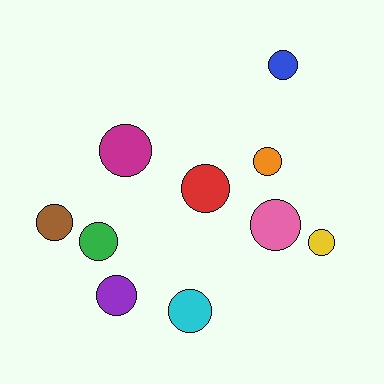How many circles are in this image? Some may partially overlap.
There are 10 circles.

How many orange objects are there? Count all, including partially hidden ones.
There is 1 orange object.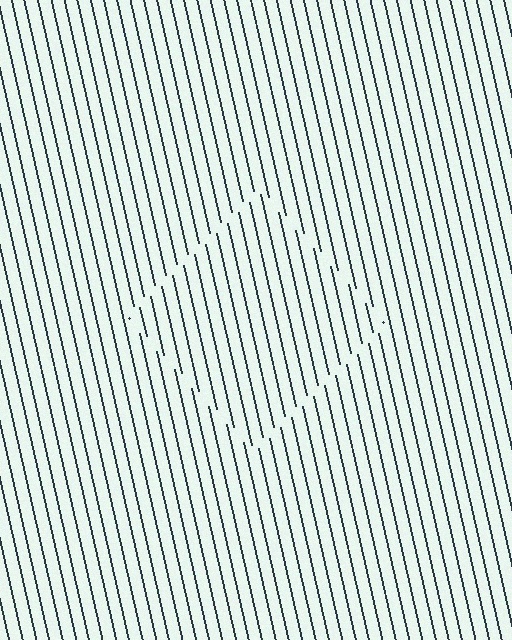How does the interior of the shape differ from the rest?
The interior of the shape contains the same grating, shifted by half a period — the contour is defined by the phase discontinuity where line-ends from the inner and outer gratings abut.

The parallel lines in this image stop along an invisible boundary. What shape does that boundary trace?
An illusory square. The interior of the shape contains the same grating, shifted by half a period — the contour is defined by the phase discontinuity where line-ends from the inner and outer gratings abut.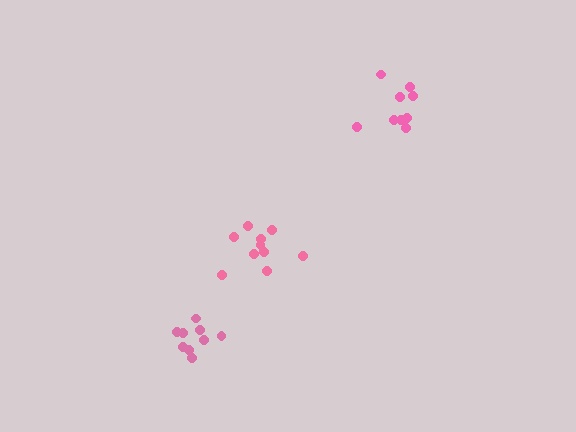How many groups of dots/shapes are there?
There are 3 groups.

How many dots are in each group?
Group 1: 9 dots, Group 2: 10 dots, Group 3: 9 dots (28 total).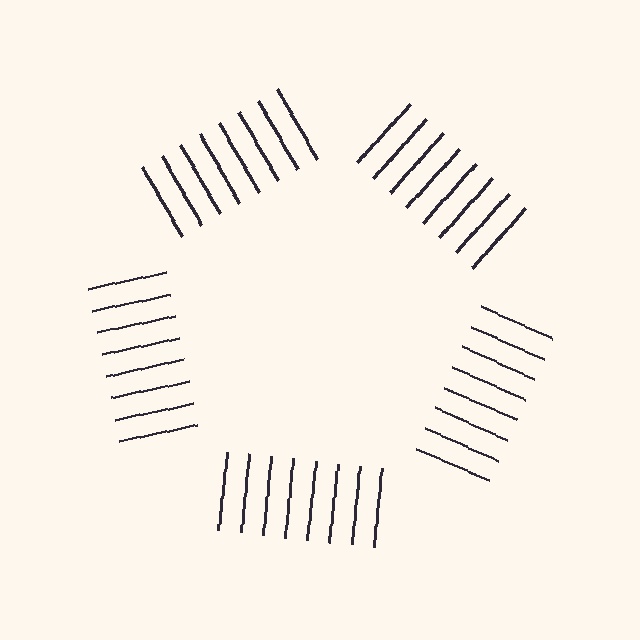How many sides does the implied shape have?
5 sides — the line-ends trace a pentagon.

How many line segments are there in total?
40 — 8 along each of the 5 edges.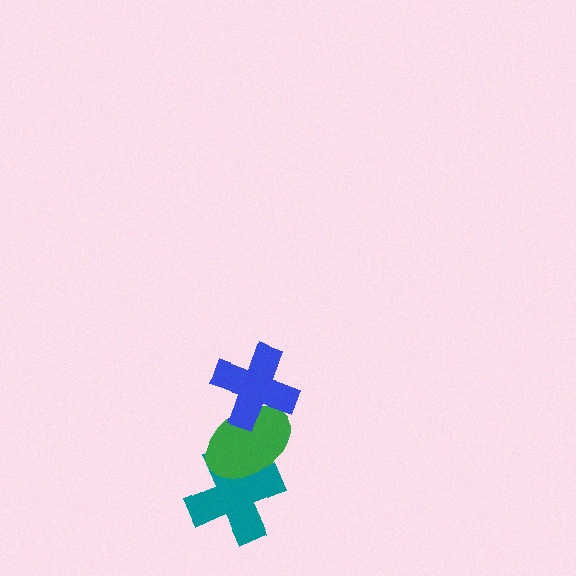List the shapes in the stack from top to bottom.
From top to bottom: the blue cross, the green ellipse, the teal cross.